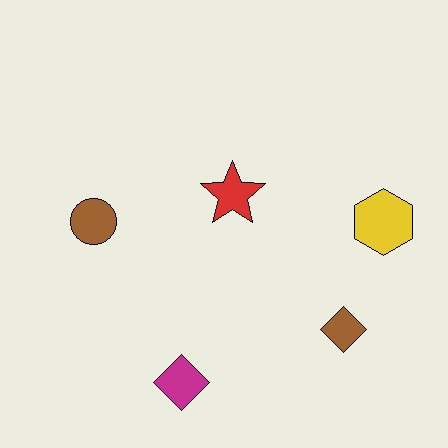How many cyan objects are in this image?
There are no cyan objects.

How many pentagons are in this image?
There are no pentagons.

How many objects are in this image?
There are 5 objects.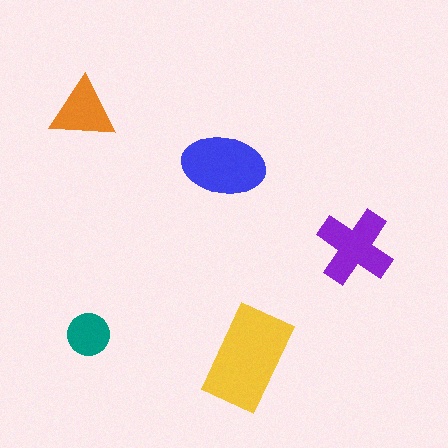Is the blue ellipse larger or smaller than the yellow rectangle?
Smaller.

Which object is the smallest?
The teal circle.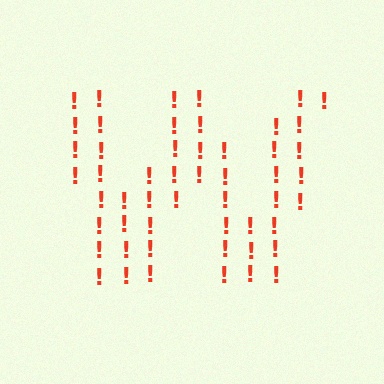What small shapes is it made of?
It is made of small exclamation marks.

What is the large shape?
The large shape is the letter W.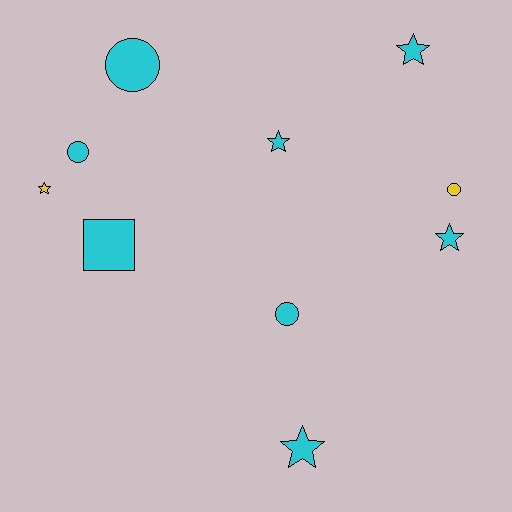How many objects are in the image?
There are 10 objects.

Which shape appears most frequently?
Star, with 5 objects.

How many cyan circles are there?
There are 3 cyan circles.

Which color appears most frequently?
Cyan, with 8 objects.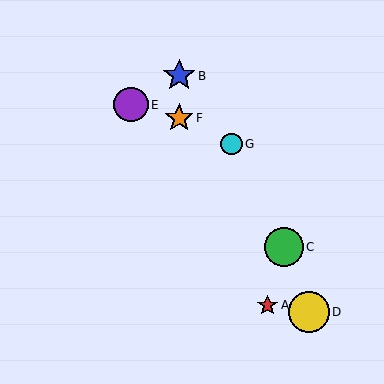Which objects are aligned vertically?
Objects B, F are aligned vertically.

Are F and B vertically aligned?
Yes, both are at x≈179.